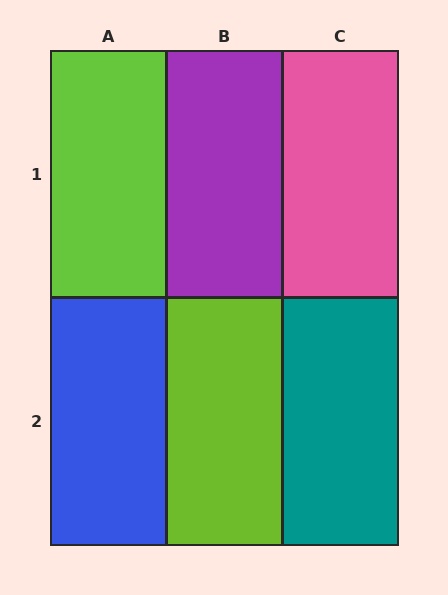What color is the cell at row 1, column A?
Lime.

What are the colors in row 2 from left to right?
Blue, lime, teal.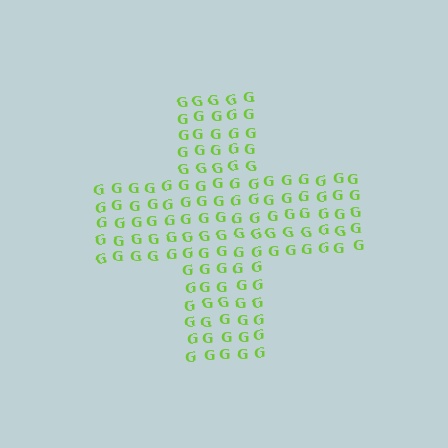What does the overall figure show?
The overall figure shows a cross.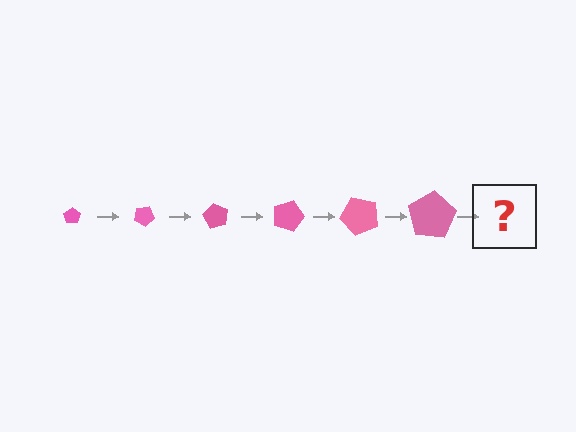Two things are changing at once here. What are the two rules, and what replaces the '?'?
The two rules are that the pentagon grows larger each step and it rotates 30 degrees each step. The '?' should be a pentagon, larger than the previous one and rotated 180 degrees from the start.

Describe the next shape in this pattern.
It should be a pentagon, larger than the previous one and rotated 180 degrees from the start.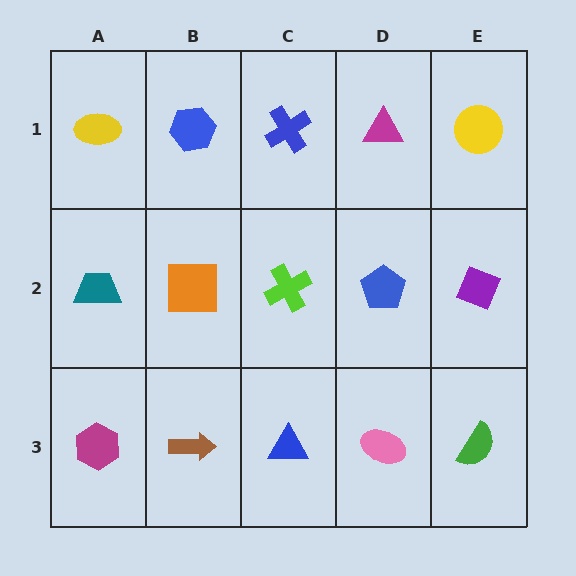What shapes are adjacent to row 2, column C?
A blue cross (row 1, column C), a blue triangle (row 3, column C), an orange square (row 2, column B), a blue pentagon (row 2, column D).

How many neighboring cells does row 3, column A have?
2.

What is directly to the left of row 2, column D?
A lime cross.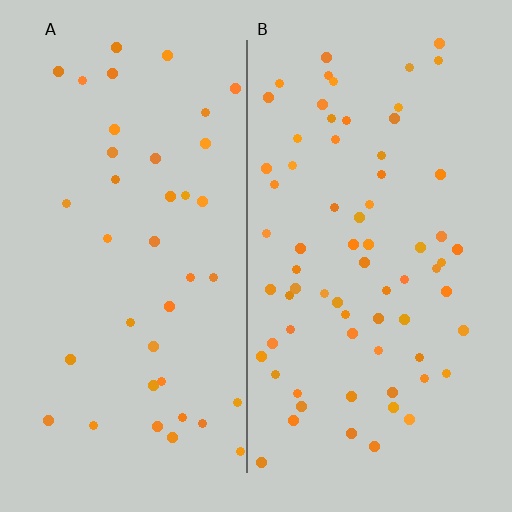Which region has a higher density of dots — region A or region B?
B (the right).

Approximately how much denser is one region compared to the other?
Approximately 1.8× — region B over region A.